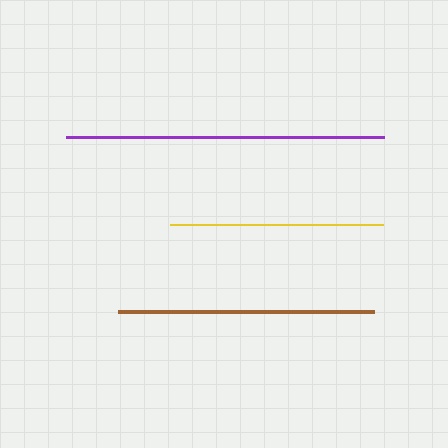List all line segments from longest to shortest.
From longest to shortest: purple, brown, yellow.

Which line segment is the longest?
The purple line is the longest at approximately 318 pixels.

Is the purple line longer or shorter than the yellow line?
The purple line is longer than the yellow line.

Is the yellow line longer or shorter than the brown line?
The brown line is longer than the yellow line.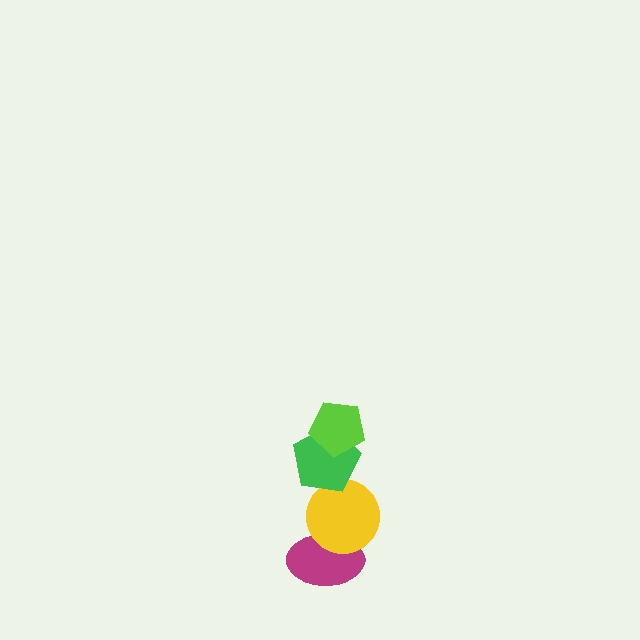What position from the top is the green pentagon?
The green pentagon is 2nd from the top.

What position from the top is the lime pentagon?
The lime pentagon is 1st from the top.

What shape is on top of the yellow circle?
The green pentagon is on top of the yellow circle.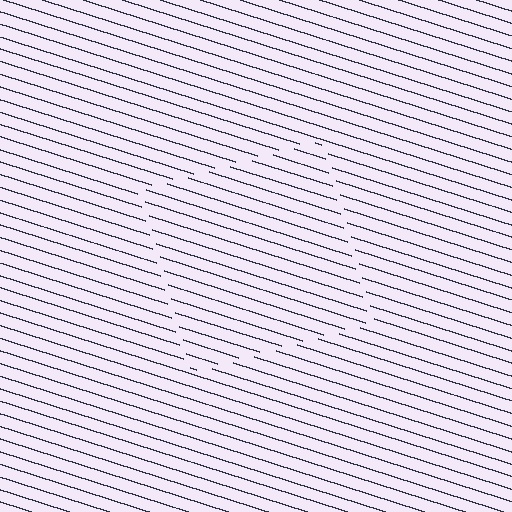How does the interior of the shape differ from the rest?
The interior of the shape contains the same grating, shifted by half a period — the contour is defined by the phase discontinuity where line-ends from the inner and outer gratings abut.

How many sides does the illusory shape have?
4 sides — the line-ends trace a square.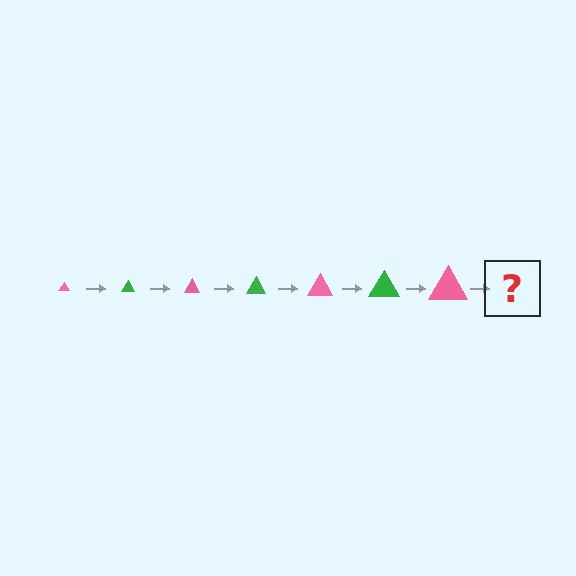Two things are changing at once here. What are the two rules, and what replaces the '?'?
The two rules are that the triangle grows larger each step and the color cycles through pink and green. The '?' should be a green triangle, larger than the previous one.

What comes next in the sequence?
The next element should be a green triangle, larger than the previous one.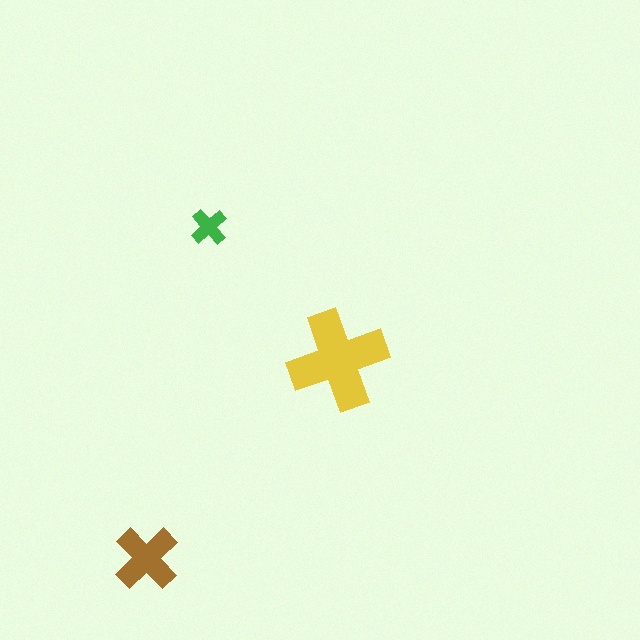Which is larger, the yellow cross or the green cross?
The yellow one.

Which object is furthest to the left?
The brown cross is leftmost.